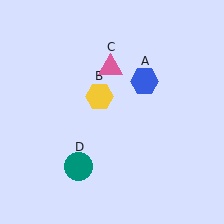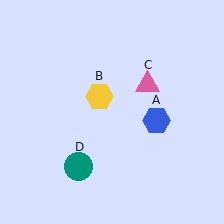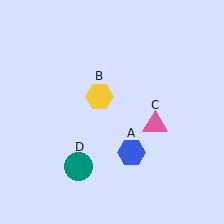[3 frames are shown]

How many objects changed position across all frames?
2 objects changed position: blue hexagon (object A), pink triangle (object C).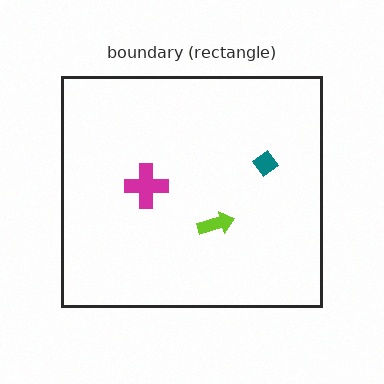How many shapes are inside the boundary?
3 inside, 0 outside.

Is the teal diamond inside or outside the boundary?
Inside.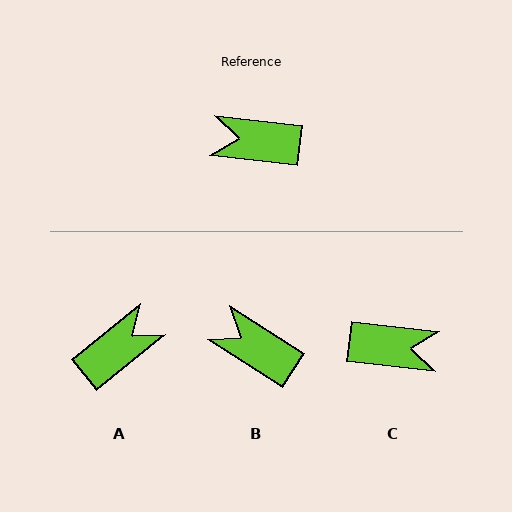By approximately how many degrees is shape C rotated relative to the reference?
Approximately 180 degrees clockwise.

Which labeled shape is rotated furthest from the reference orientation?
C, about 180 degrees away.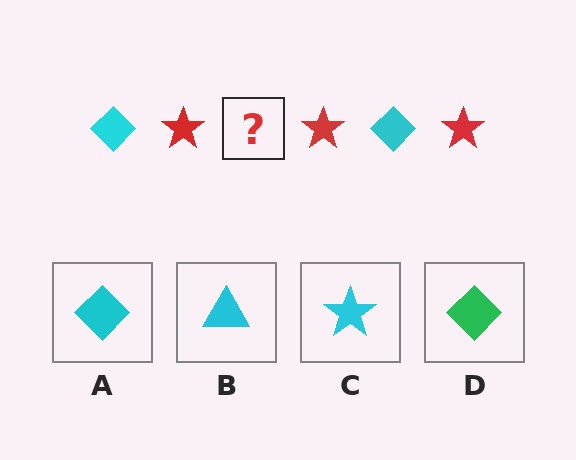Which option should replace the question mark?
Option A.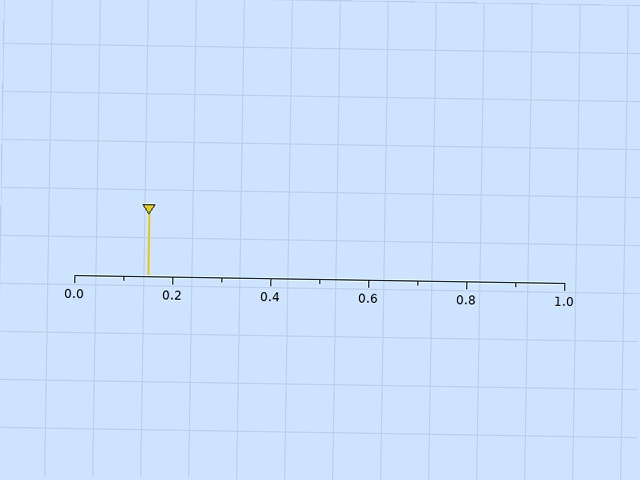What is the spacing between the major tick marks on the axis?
The major ticks are spaced 0.2 apart.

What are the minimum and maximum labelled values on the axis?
The axis runs from 0.0 to 1.0.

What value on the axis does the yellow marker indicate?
The marker indicates approximately 0.15.